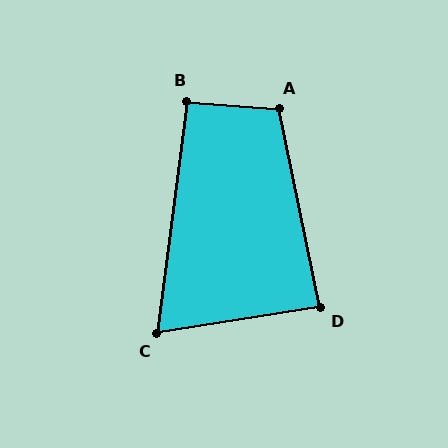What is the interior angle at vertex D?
Approximately 87 degrees (approximately right).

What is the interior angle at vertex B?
Approximately 93 degrees (approximately right).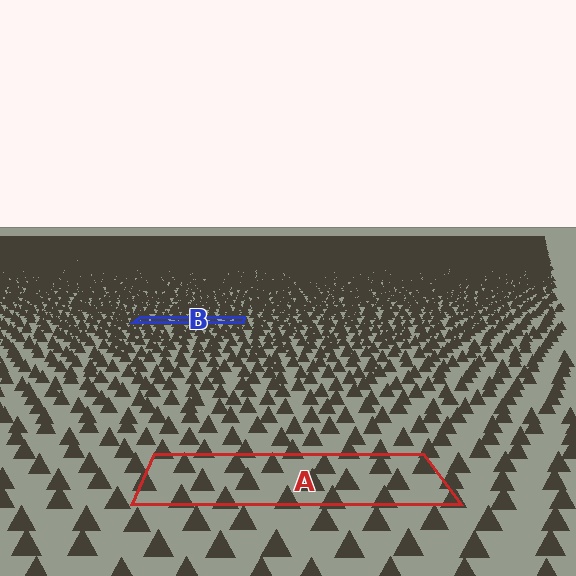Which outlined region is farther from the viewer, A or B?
Region B is farther from the viewer — the texture elements inside it appear smaller and more densely packed.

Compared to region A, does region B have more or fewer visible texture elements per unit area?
Region B has more texture elements per unit area — they are packed more densely because it is farther away.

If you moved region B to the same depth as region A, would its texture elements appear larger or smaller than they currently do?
They would appear larger. At a closer depth, the same texture elements are projected at a bigger on-screen size.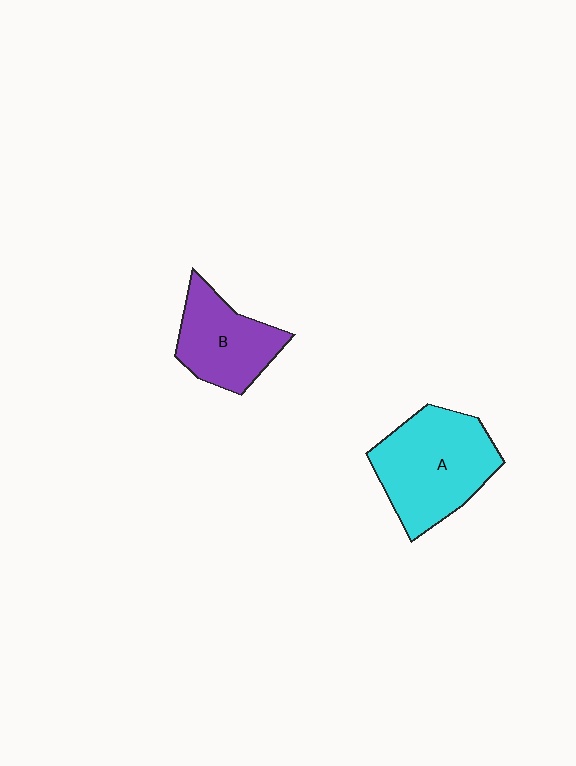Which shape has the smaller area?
Shape B (purple).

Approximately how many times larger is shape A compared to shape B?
Approximately 1.4 times.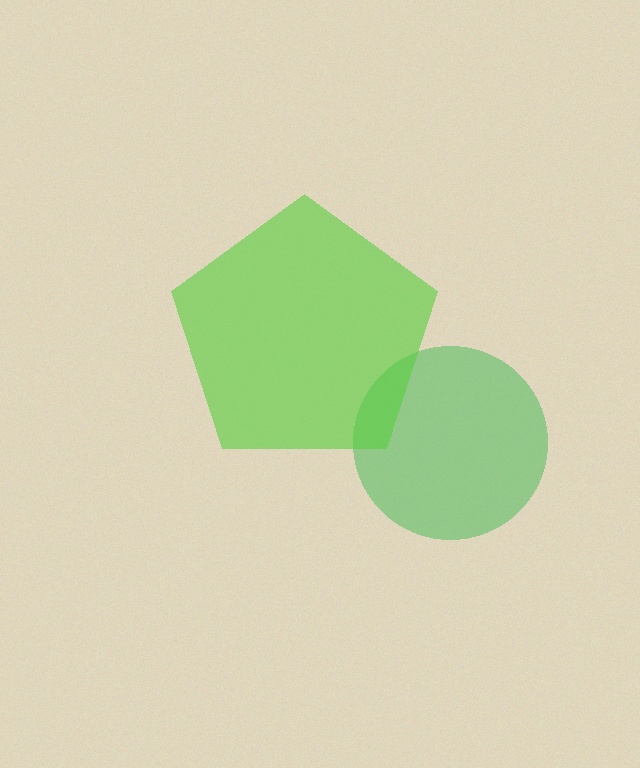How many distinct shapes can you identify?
There are 2 distinct shapes: a green circle, a lime pentagon.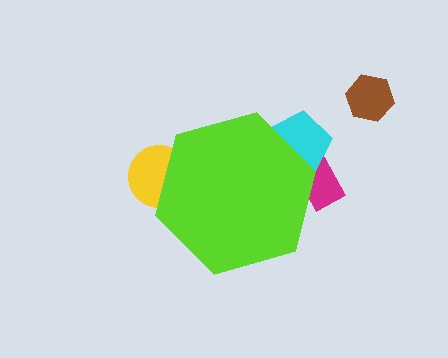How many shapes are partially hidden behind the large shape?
3 shapes are partially hidden.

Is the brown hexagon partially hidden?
No, the brown hexagon is fully visible.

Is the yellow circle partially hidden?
Yes, the yellow circle is partially hidden behind the lime hexagon.